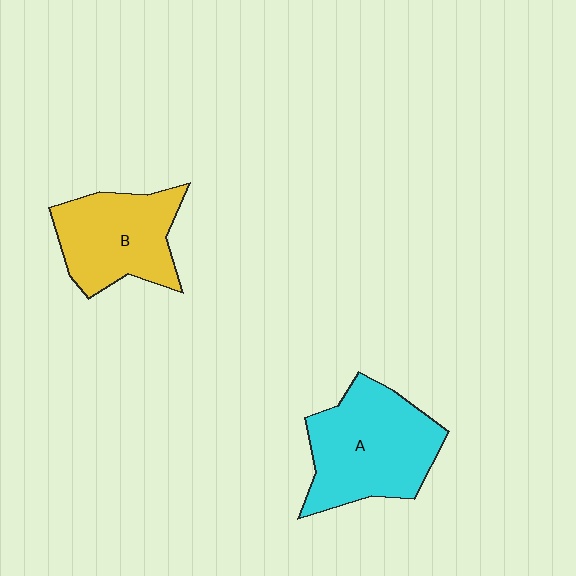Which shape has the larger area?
Shape A (cyan).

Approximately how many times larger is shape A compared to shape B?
Approximately 1.2 times.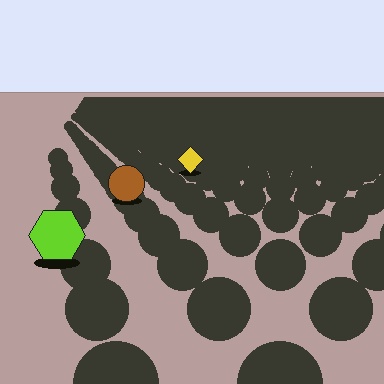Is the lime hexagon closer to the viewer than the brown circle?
Yes. The lime hexagon is closer — you can tell from the texture gradient: the ground texture is coarser near it.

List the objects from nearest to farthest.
From nearest to farthest: the lime hexagon, the brown circle, the yellow diamond.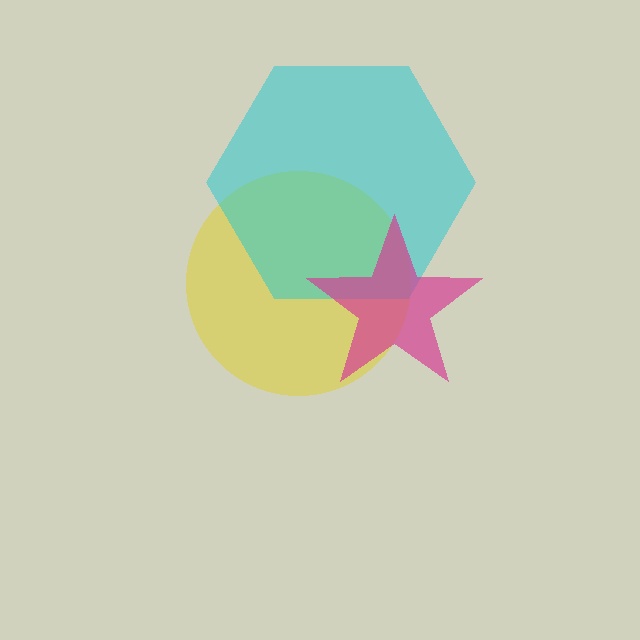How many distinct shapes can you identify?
There are 3 distinct shapes: a yellow circle, a cyan hexagon, a magenta star.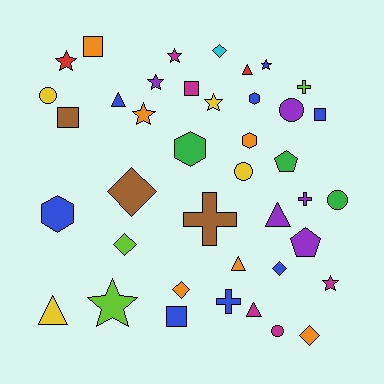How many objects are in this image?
There are 40 objects.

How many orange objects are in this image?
There are 6 orange objects.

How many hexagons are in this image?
There are 4 hexagons.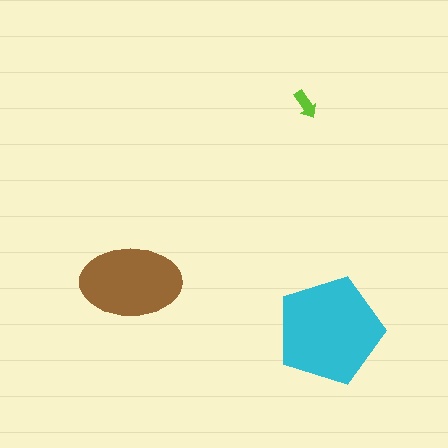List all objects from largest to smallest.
The cyan pentagon, the brown ellipse, the lime arrow.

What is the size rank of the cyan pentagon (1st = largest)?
1st.